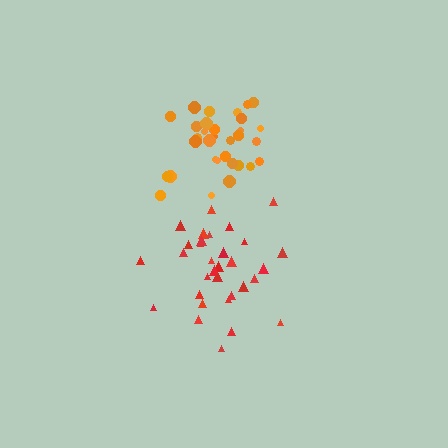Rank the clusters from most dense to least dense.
red, orange.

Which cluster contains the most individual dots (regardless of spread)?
Red (33).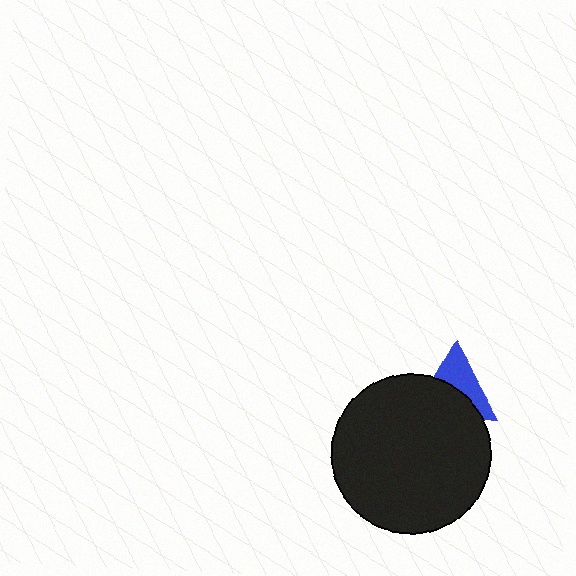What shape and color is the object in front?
The object in front is a black circle.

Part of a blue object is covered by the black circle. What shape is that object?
It is a triangle.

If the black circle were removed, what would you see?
You would see the complete blue triangle.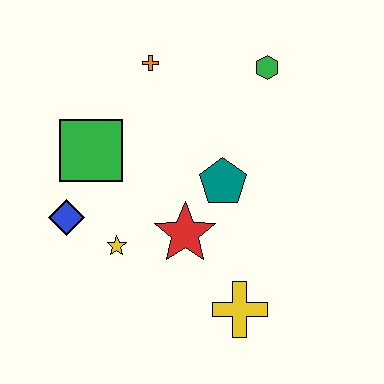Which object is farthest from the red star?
The green hexagon is farthest from the red star.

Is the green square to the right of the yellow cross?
No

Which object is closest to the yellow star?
The blue diamond is closest to the yellow star.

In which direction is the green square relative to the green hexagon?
The green square is to the left of the green hexagon.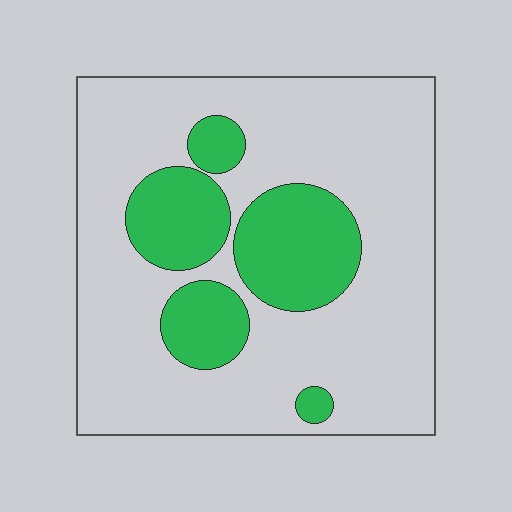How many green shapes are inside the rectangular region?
5.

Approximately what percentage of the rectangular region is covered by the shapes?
Approximately 25%.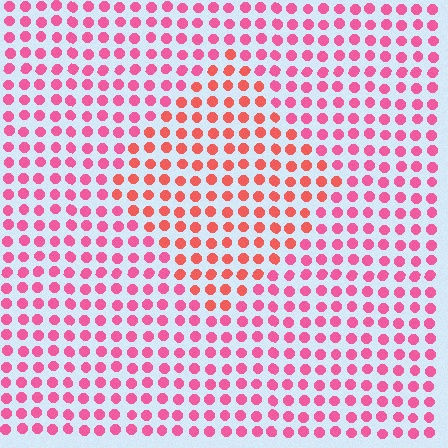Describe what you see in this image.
The image is filled with small pink elements in a uniform arrangement. A diamond-shaped region is visible where the elements are tinted to a slightly different hue, forming a subtle color boundary.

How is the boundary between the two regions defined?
The boundary is defined purely by a slight shift in hue (about 29 degrees). Spacing, size, and orientation are identical on both sides.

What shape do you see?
I see a diamond.